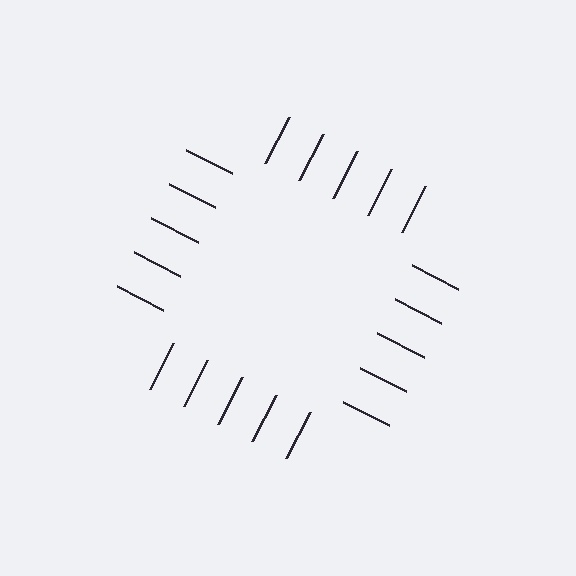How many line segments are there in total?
20 — 5 along each of the 4 edges.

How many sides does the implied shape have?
4 sides — the line-ends trace a square.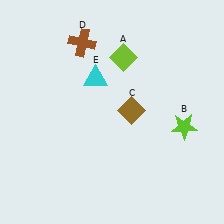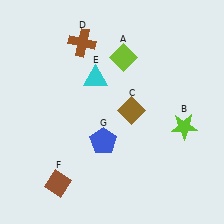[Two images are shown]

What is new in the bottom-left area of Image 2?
A brown diamond (F) was added in the bottom-left area of Image 2.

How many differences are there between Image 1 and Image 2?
There are 2 differences between the two images.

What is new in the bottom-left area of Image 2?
A blue pentagon (G) was added in the bottom-left area of Image 2.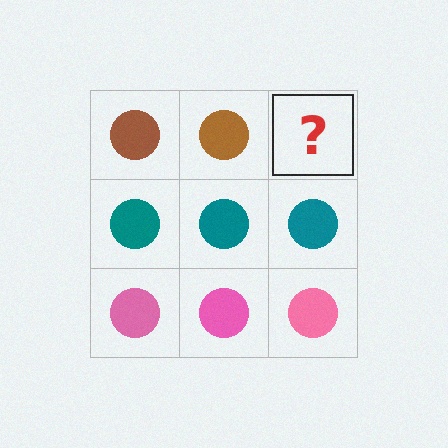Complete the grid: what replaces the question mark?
The question mark should be replaced with a brown circle.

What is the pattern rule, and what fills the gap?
The rule is that each row has a consistent color. The gap should be filled with a brown circle.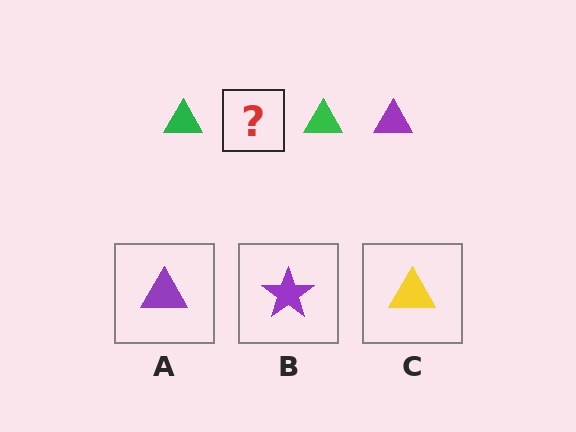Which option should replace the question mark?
Option A.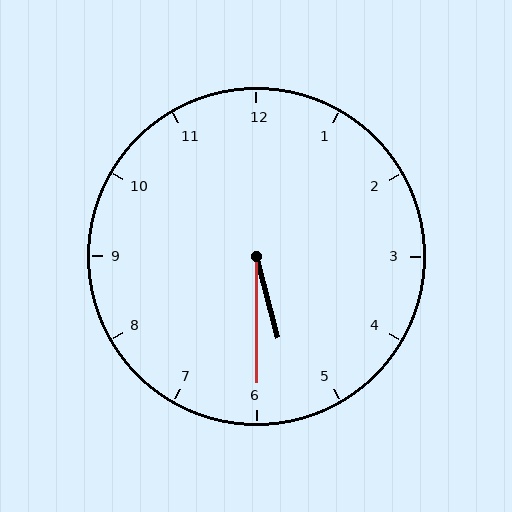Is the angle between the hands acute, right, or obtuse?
It is acute.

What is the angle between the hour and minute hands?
Approximately 15 degrees.